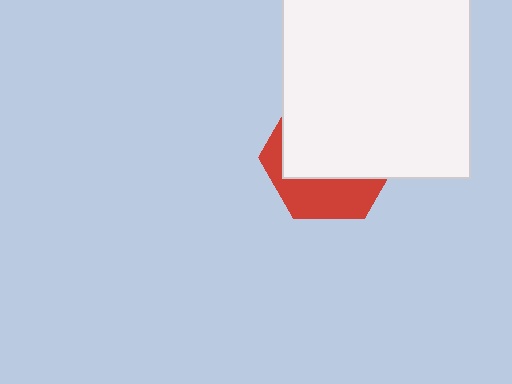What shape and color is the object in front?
The object in front is a white square.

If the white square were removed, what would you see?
You would see the complete red hexagon.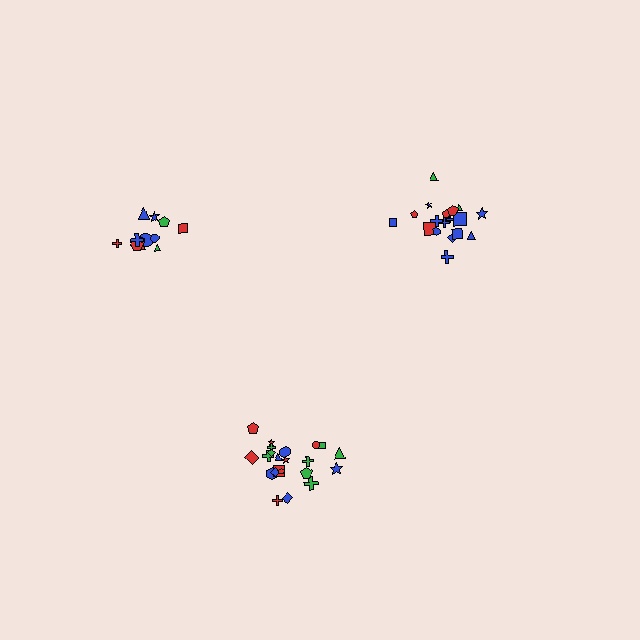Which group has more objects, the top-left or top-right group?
The top-right group.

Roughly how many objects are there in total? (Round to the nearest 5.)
Roughly 50 objects in total.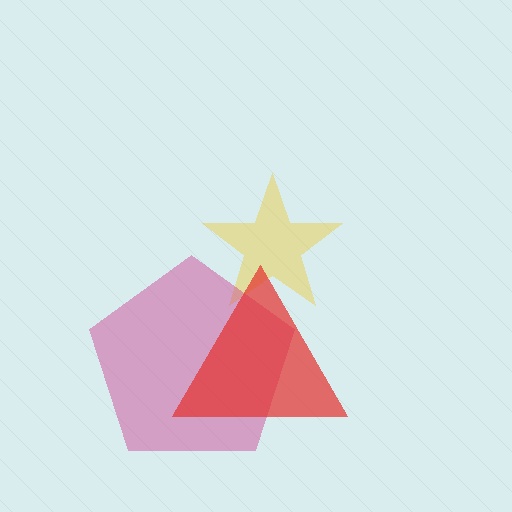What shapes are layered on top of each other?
The layered shapes are: a yellow star, a magenta pentagon, a red triangle.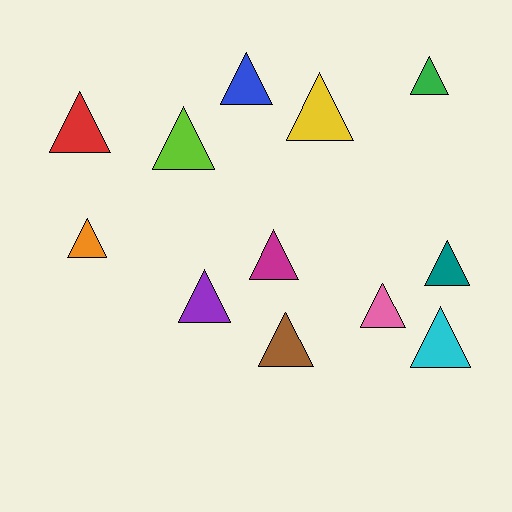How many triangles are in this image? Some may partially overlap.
There are 12 triangles.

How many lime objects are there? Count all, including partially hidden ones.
There is 1 lime object.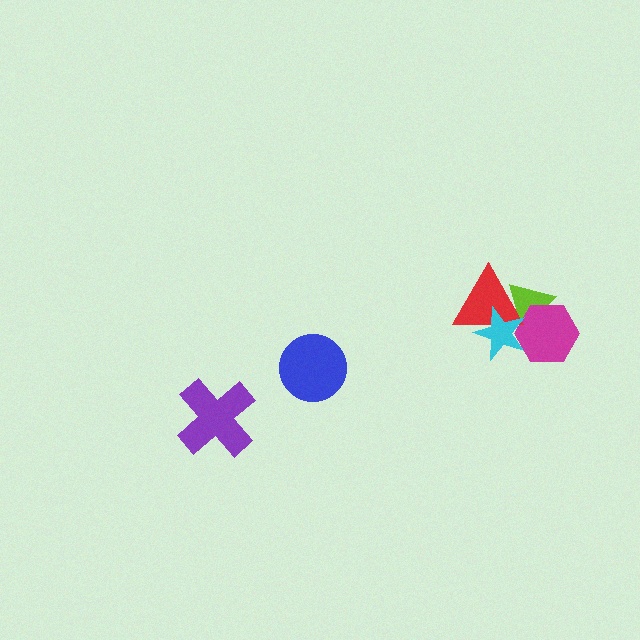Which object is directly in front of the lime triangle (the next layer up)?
The magenta hexagon is directly in front of the lime triangle.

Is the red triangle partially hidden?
Yes, it is partially covered by another shape.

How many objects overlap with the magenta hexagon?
3 objects overlap with the magenta hexagon.